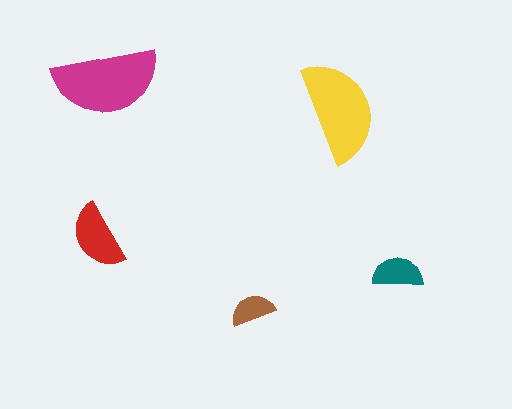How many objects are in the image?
There are 5 objects in the image.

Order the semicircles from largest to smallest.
the magenta one, the yellow one, the red one, the teal one, the brown one.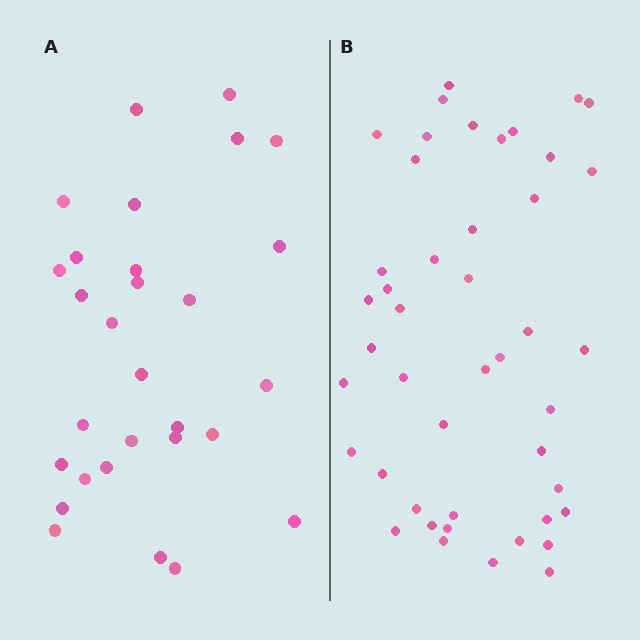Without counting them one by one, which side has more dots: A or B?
Region B (the right region) has more dots.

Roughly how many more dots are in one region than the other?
Region B has approximately 15 more dots than region A.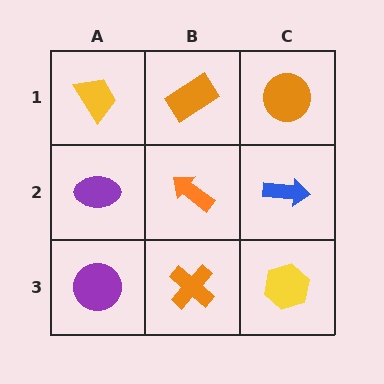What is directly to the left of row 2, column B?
A purple ellipse.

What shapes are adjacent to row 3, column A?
A purple ellipse (row 2, column A), an orange cross (row 3, column B).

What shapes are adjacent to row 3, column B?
An orange arrow (row 2, column B), a purple circle (row 3, column A), a yellow hexagon (row 3, column C).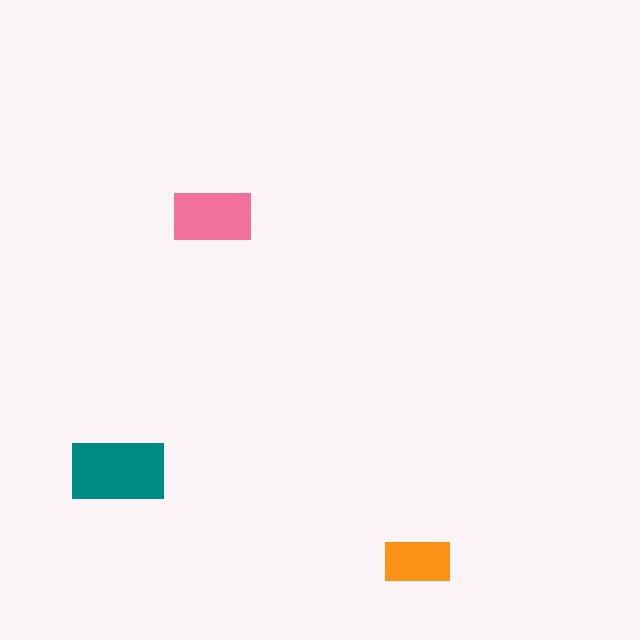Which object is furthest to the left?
The teal rectangle is leftmost.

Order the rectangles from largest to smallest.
the teal one, the pink one, the orange one.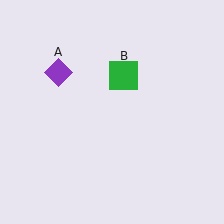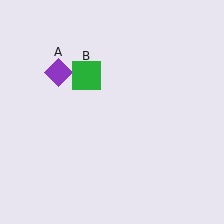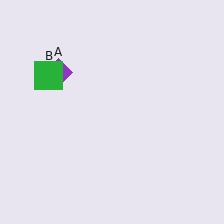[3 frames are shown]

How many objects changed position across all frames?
1 object changed position: green square (object B).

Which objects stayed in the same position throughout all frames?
Purple diamond (object A) remained stationary.